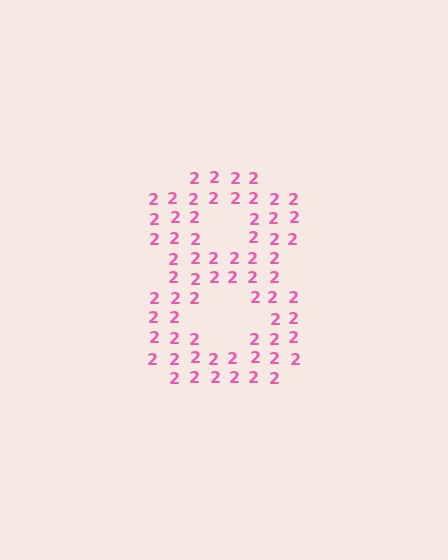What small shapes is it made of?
It is made of small digit 2's.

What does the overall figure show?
The overall figure shows the digit 8.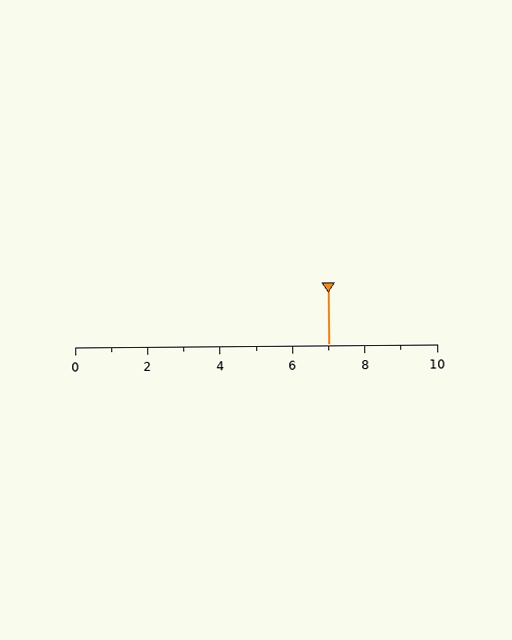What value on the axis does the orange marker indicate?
The marker indicates approximately 7.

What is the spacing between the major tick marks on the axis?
The major ticks are spaced 2 apart.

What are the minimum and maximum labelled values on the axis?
The axis runs from 0 to 10.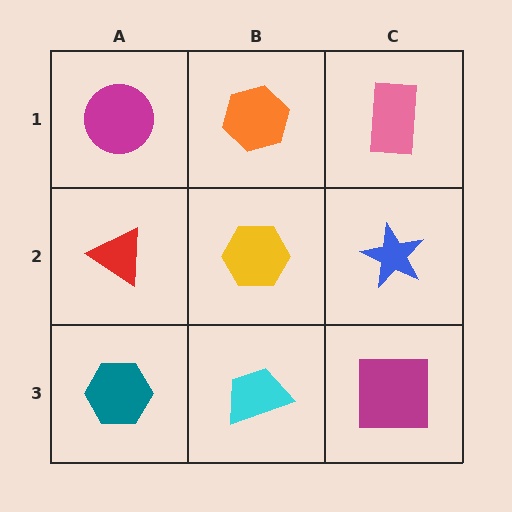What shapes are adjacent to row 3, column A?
A red triangle (row 2, column A), a cyan trapezoid (row 3, column B).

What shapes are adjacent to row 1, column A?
A red triangle (row 2, column A), an orange hexagon (row 1, column B).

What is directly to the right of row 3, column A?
A cyan trapezoid.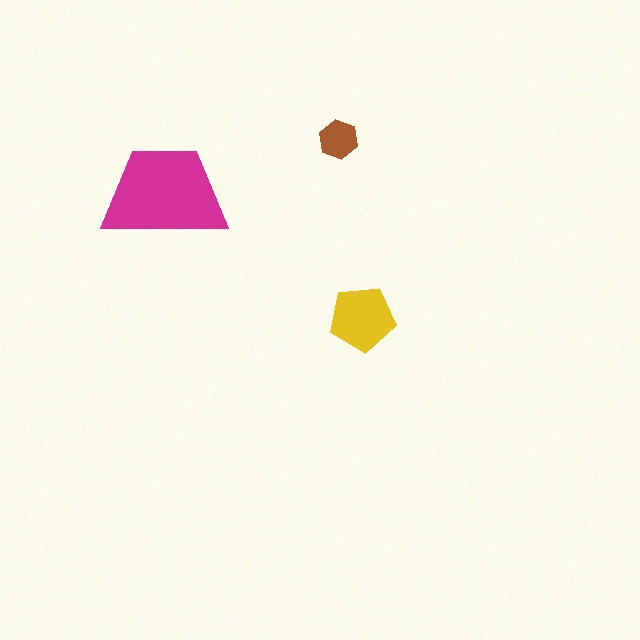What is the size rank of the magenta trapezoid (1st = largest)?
1st.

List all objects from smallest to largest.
The brown hexagon, the yellow pentagon, the magenta trapezoid.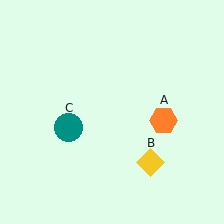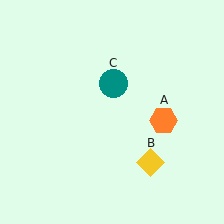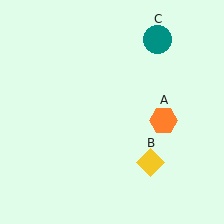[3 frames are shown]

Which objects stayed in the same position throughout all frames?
Orange hexagon (object A) and yellow diamond (object B) remained stationary.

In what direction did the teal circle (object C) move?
The teal circle (object C) moved up and to the right.